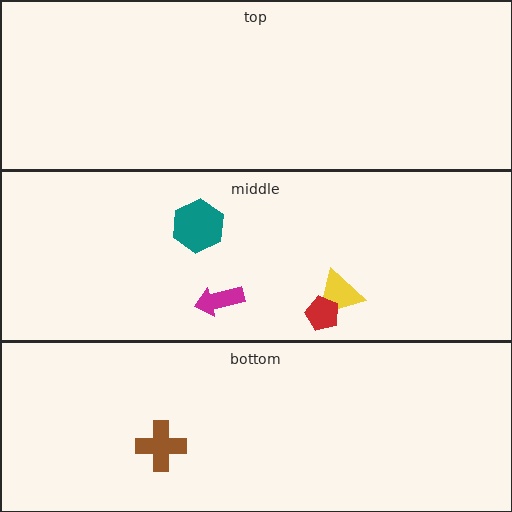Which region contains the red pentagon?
The middle region.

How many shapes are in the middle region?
4.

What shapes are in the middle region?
The teal hexagon, the yellow triangle, the magenta arrow, the red pentagon.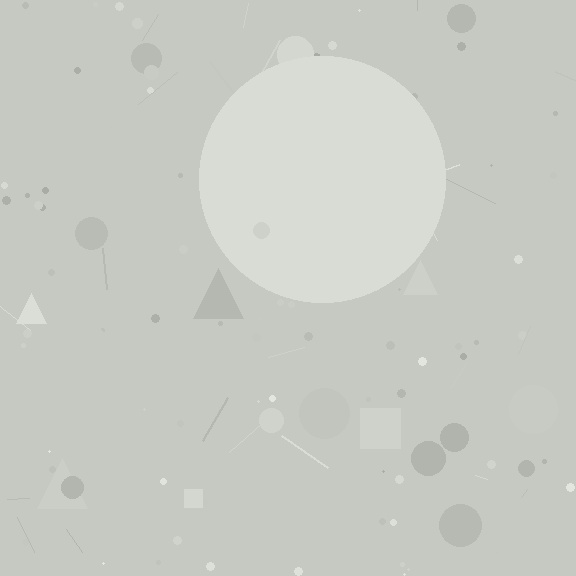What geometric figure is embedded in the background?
A circle is embedded in the background.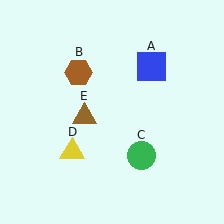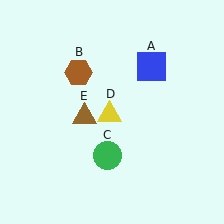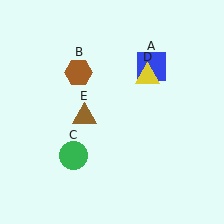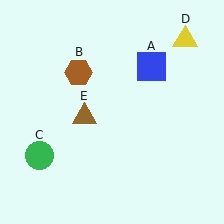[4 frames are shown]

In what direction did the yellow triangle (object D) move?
The yellow triangle (object D) moved up and to the right.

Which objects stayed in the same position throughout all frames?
Blue square (object A) and brown hexagon (object B) and brown triangle (object E) remained stationary.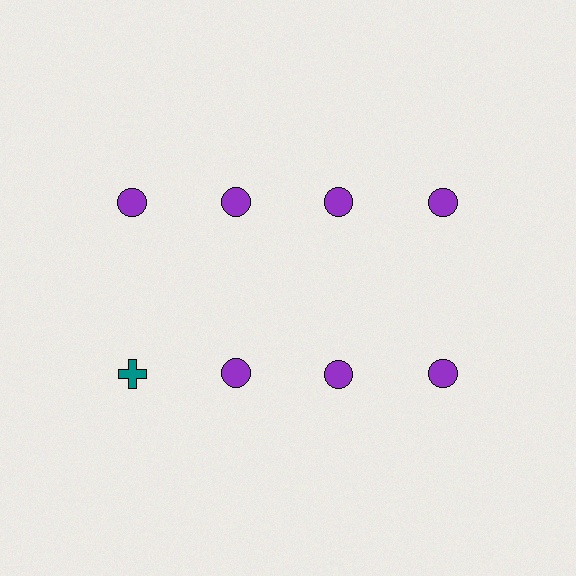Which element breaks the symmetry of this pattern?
The teal cross in the second row, leftmost column breaks the symmetry. All other shapes are purple circles.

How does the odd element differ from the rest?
It differs in both color (teal instead of purple) and shape (cross instead of circle).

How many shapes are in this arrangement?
There are 8 shapes arranged in a grid pattern.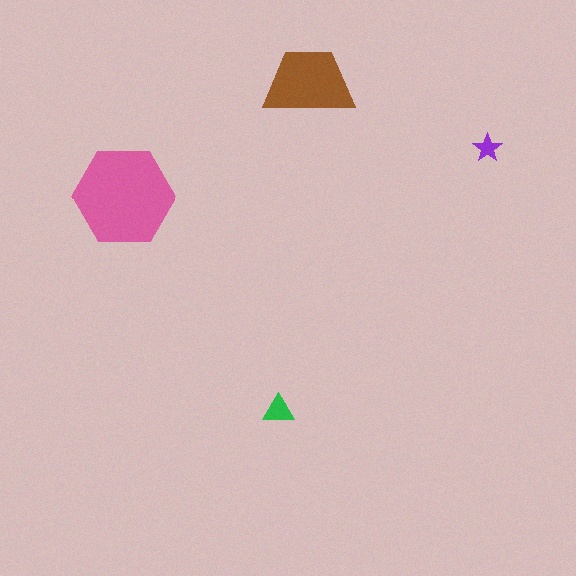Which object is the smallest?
The purple star.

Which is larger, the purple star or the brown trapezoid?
The brown trapezoid.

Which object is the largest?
The pink hexagon.